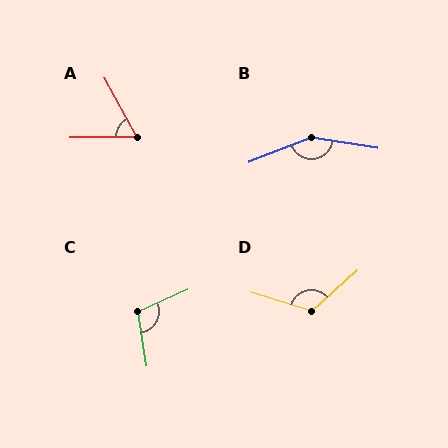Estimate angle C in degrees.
Approximately 106 degrees.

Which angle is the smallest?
A, at approximately 62 degrees.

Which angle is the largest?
B, at approximately 150 degrees.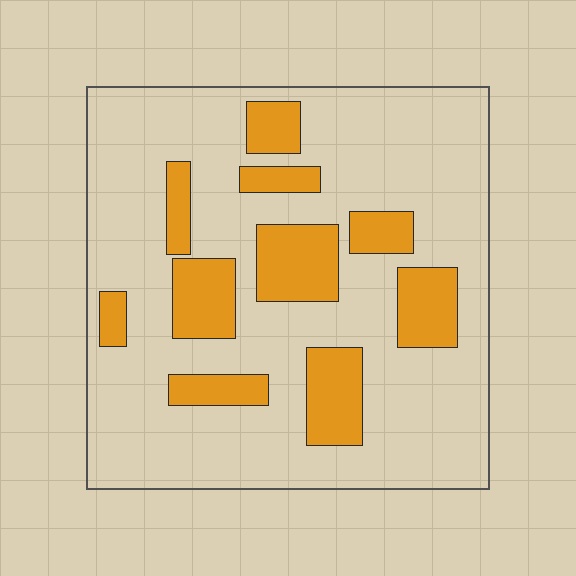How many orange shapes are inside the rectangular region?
10.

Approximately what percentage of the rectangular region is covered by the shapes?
Approximately 25%.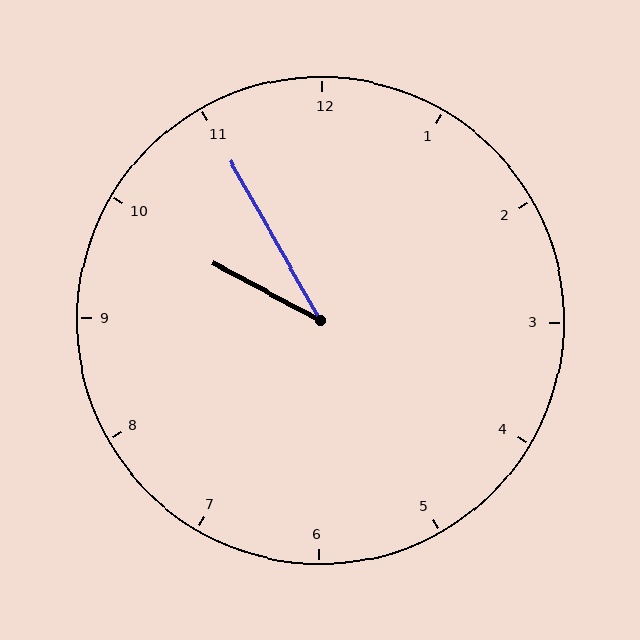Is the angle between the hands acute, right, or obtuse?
It is acute.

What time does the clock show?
9:55.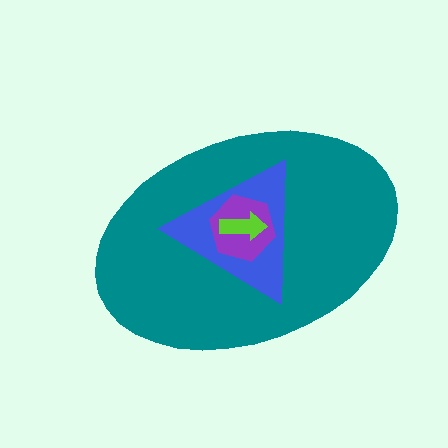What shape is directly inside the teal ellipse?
The blue triangle.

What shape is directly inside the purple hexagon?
The lime arrow.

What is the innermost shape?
The lime arrow.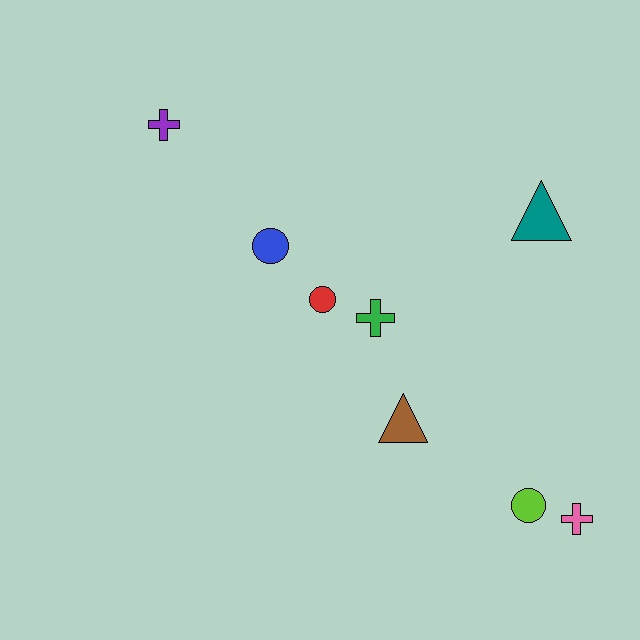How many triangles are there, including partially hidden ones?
There are 2 triangles.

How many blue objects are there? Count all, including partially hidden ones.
There is 1 blue object.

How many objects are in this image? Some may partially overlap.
There are 8 objects.